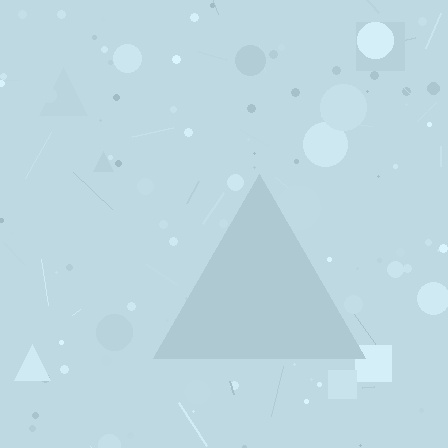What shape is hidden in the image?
A triangle is hidden in the image.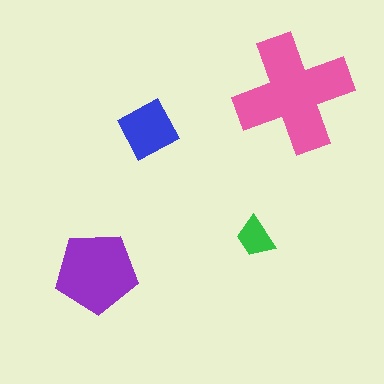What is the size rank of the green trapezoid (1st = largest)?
4th.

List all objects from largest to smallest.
The pink cross, the purple pentagon, the blue diamond, the green trapezoid.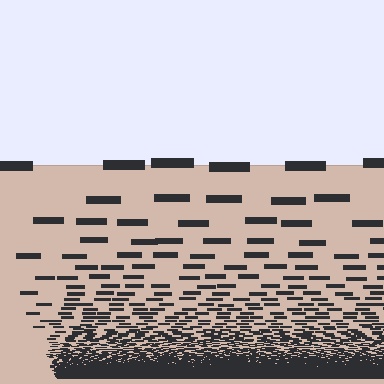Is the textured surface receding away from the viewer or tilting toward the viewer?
The surface appears to tilt toward the viewer. Texture elements get larger and sparser toward the top.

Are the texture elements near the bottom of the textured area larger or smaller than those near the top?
Smaller. The gradient is inverted — elements near the bottom are smaller and denser.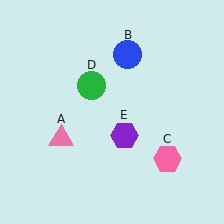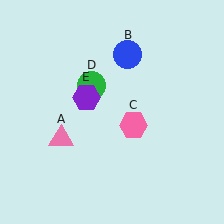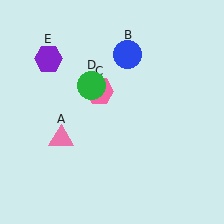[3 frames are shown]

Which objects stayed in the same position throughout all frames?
Pink triangle (object A) and blue circle (object B) and green circle (object D) remained stationary.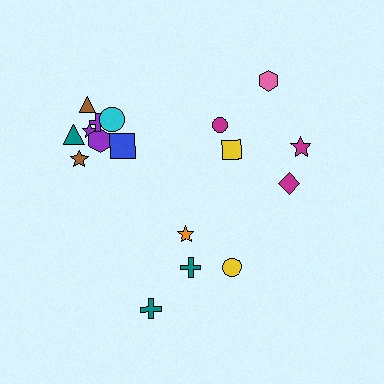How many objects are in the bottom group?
There are 4 objects.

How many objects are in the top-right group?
There are 5 objects.